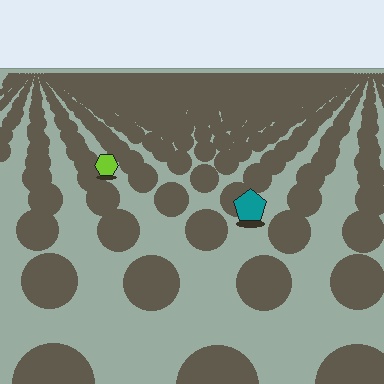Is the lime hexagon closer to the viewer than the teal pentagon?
No. The teal pentagon is closer — you can tell from the texture gradient: the ground texture is coarser near it.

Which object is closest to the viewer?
The teal pentagon is closest. The texture marks near it are larger and more spread out.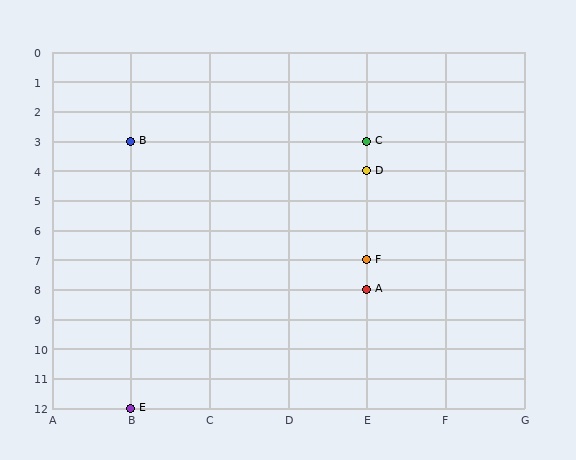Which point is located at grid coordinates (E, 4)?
Point D is at (E, 4).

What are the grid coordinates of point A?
Point A is at grid coordinates (E, 8).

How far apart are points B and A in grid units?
Points B and A are 3 columns and 5 rows apart (about 5.8 grid units diagonally).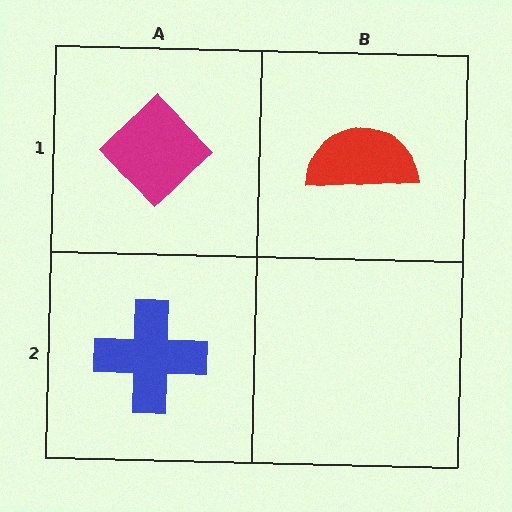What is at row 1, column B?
A red semicircle.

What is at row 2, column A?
A blue cross.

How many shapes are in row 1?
2 shapes.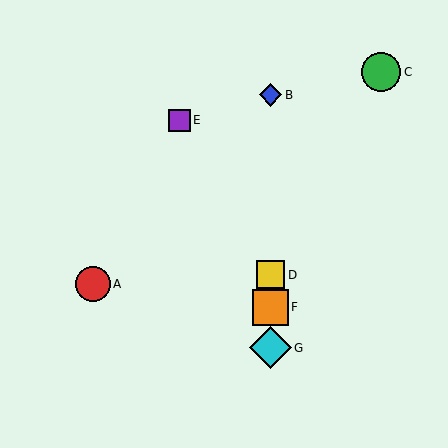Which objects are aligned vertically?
Objects B, D, F, G are aligned vertically.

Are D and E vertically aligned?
No, D is at x≈270 and E is at x≈180.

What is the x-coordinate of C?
Object C is at x≈381.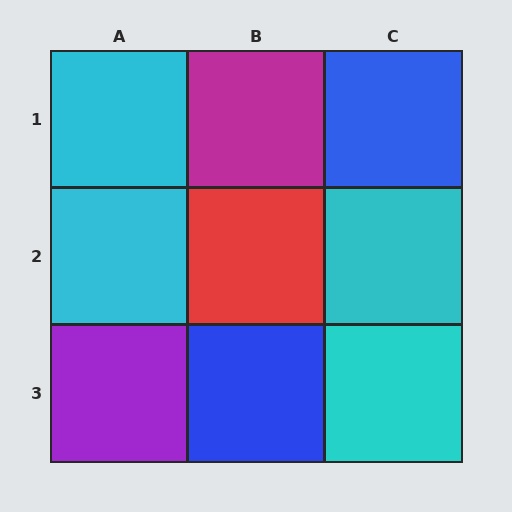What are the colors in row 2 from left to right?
Cyan, red, cyan.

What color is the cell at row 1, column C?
Blue.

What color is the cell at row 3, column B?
Blue.